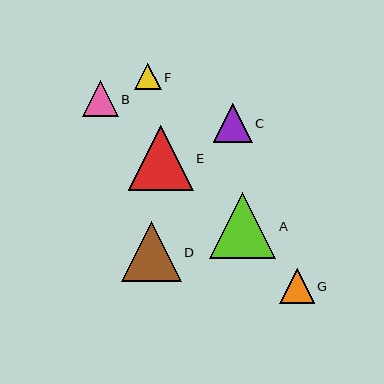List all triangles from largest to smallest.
From largest to smallest: A, E, D, C, B, G, F.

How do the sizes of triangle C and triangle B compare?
Triangle C and triangle B are approximately the same size.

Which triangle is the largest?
Triangle A is the largest with a size of approximately 66 pixels.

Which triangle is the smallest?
Triangle F is the smallest with a size of approximately 26 pixels.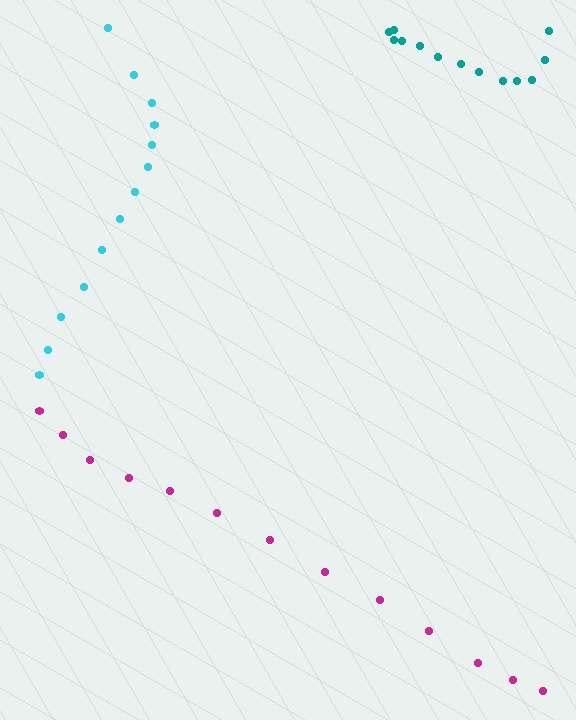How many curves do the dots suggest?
There are 3 distinct paths.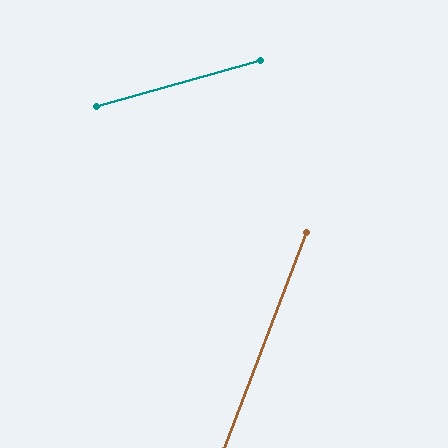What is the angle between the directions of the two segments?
Approximately 53 degrees.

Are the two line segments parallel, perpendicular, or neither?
Neither parallel nor perpendicular — they differ by about 53°.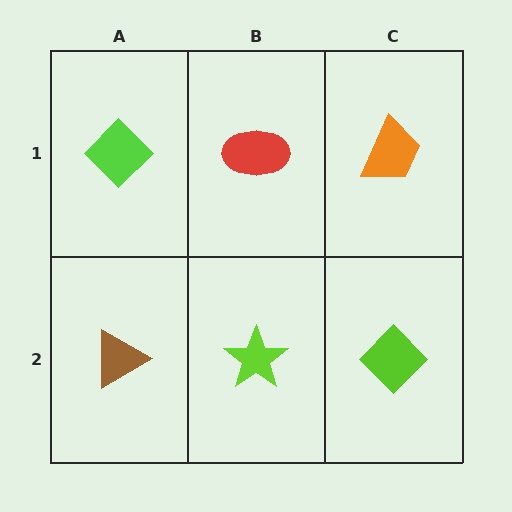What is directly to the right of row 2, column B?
A lime diamond.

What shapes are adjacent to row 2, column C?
An orange trapezoid (row 1, column C), a lime star (row 2, column B).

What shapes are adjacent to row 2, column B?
A red ellipse (row 1, column B), a brown triangle (row 2, column A), a lime diamond (row 2, column C).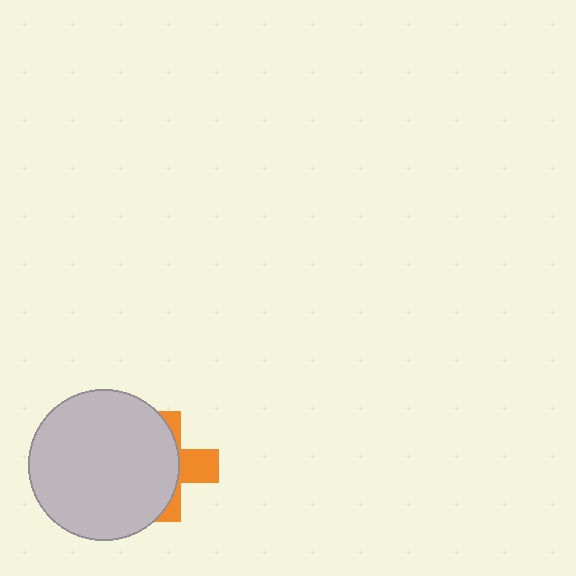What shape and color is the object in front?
The object in front is a light gray circle.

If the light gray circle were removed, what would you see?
You would see the complete orange cross.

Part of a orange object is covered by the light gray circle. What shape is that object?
It is a cross.